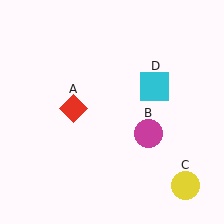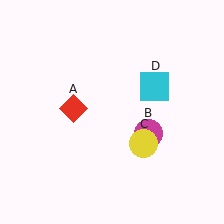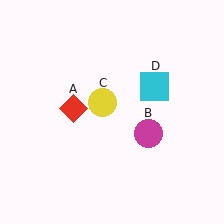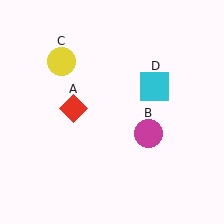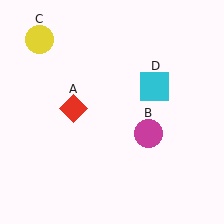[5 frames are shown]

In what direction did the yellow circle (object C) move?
The yellow circle (object C) moved up and to the left.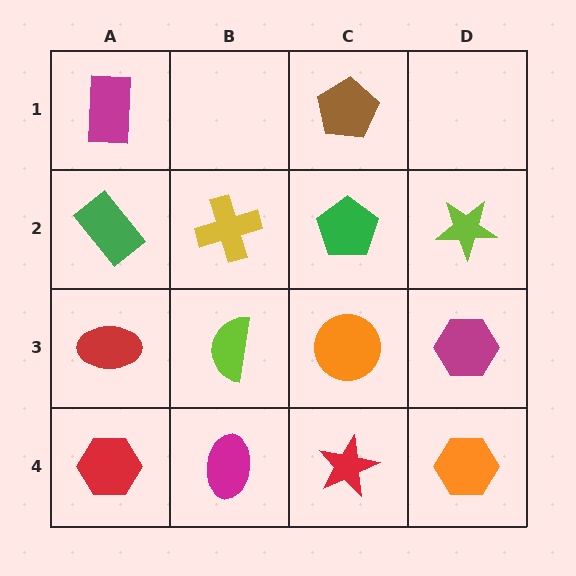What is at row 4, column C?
A red star.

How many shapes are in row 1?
2 shapes.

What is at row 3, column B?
A lime semicircle.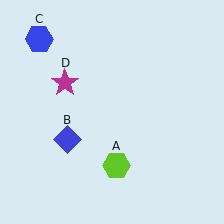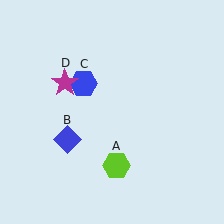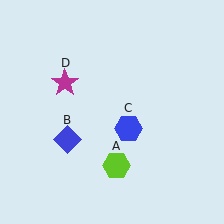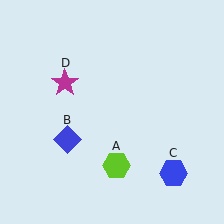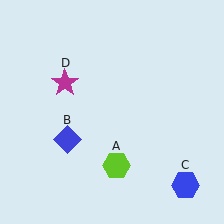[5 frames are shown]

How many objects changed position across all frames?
1 object changed position: blue hexagon (object C).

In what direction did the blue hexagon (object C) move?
The blue hexagon (object C) moved down and to the right.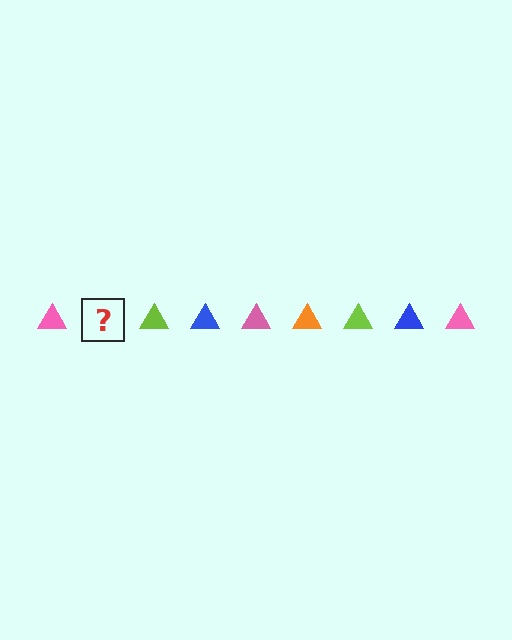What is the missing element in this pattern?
The missing element is an orange triangle.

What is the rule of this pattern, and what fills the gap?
The rule is that the pattern cycles through pink, orange, lime, blue triangles. The gap should be filled with an orange triangle.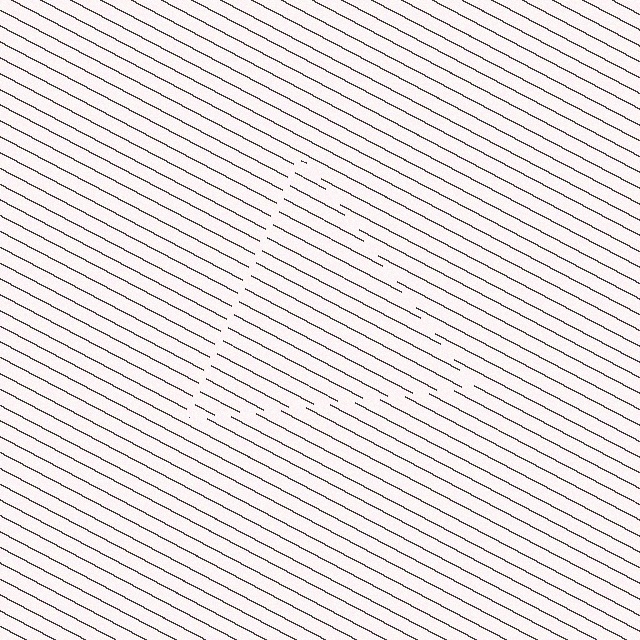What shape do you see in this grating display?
An illusory triangle. The interior of the shape contains the same grating, shifted by half a period — the contour is defined by the phase discontinuity where line-ends from the inner and outer gratings abut.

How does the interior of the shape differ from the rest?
The interior of the shape contains the same grating, shifted by half a period — the contour is defined by the phase discontinuity where line-ends from the inner and outer gratings abut.